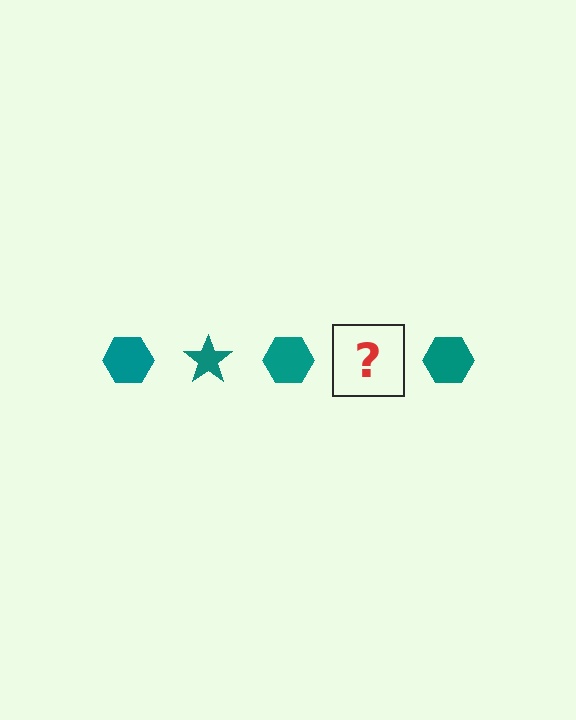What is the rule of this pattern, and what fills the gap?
The rule is that the pattern cycles through hexagon, star shapes in teal. The gap should be filled with a teal star.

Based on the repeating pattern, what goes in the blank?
The blank should be a teal star.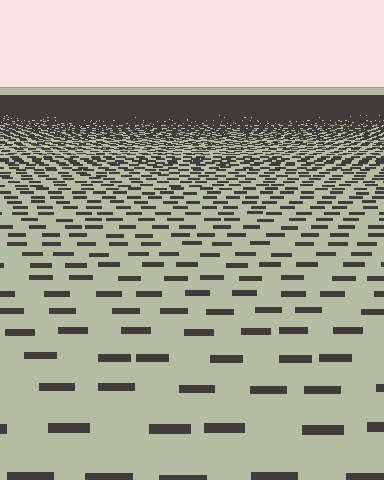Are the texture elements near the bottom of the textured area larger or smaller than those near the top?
Larger. Near the bottom, elements are closer to the viewer and appear at a bigger on-screen size.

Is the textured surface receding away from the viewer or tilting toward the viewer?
The surface is receding away from the viewer. Texture elements get smaller and denser toward the top.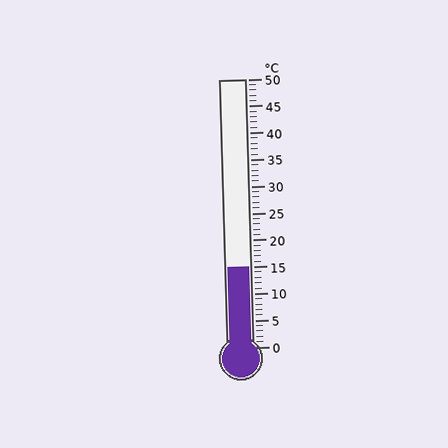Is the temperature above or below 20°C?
The temperature is below 20°C.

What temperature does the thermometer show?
The thermometer shows approximately 15°C.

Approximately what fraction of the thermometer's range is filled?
The thermometer is filled to approximately 30% of its range.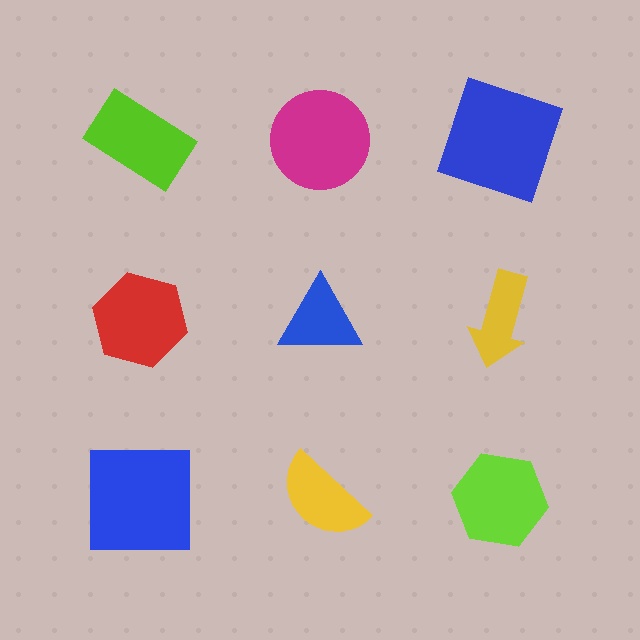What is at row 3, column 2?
A yellow semicircle.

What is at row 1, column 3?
A blue square.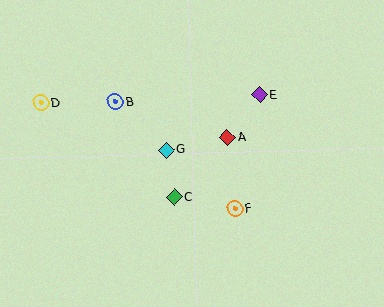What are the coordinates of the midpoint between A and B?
The midpoint between A and B is at (171, 119).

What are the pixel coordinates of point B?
Point B is at (115, 102).